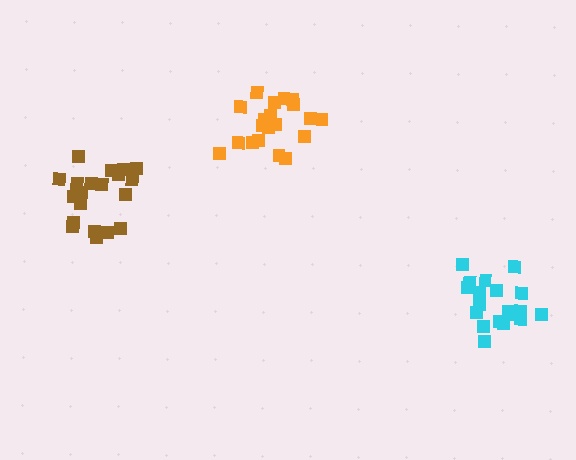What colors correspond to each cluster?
The clusters are colored: cyan, orange, brown.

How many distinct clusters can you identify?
There are 3 distinct clusters.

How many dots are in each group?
Group 1: 20 dots, Group 2: 20 dots, Group 3: 20 dots (60 total).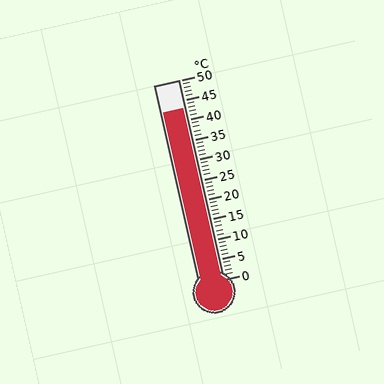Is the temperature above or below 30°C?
The temperature is above 30°C.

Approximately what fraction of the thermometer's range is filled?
The thermometer is filled to approximately 85% of its range.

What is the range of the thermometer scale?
The thermometer scale ranges from 0°C to 50°C.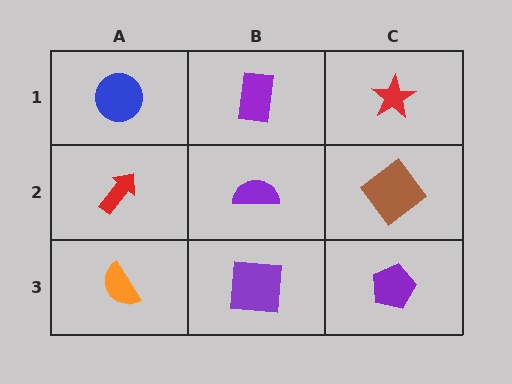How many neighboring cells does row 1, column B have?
3.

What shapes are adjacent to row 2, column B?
A purple rectangle (row 1, column B), a purple square (row 3, column B), a red arrow (row 2, column A), a brown diamond (row 2, column C).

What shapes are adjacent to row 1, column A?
A red arrow (row 2, column A), a purple rectangle (row 1, column B).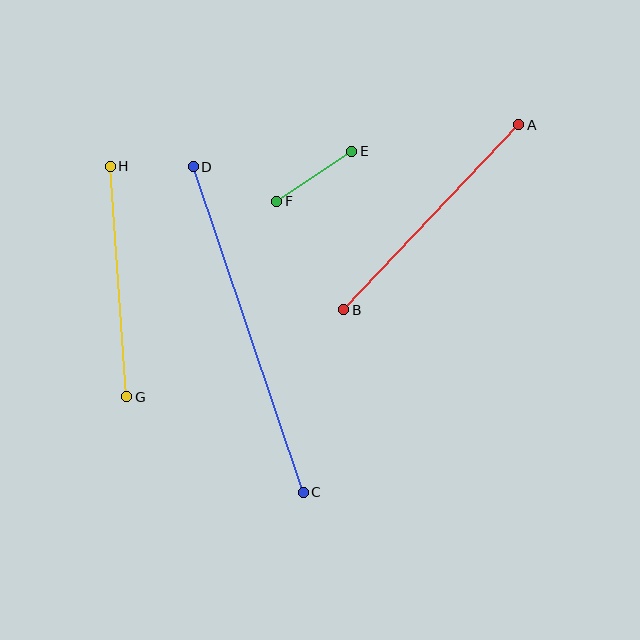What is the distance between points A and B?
The distance is approximately 255 pixels.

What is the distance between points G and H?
The distance is approximately 231 pixels.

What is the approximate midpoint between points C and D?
The midpoint is at approximately (248, 330) pixels.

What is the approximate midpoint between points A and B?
The midpoint is at approximately (431, 217) pixels.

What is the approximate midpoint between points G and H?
The midpoint is at approximately (119, 282) pixels.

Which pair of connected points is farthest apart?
Points C and D are farthest apart.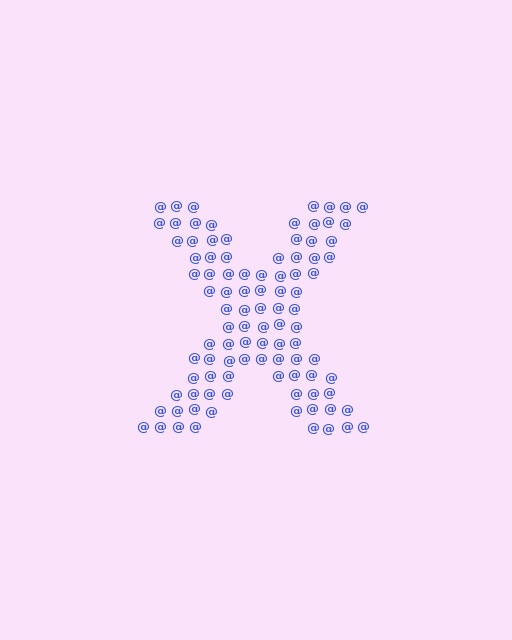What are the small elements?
The small elements are at signs.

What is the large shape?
The large shape is the letter X.